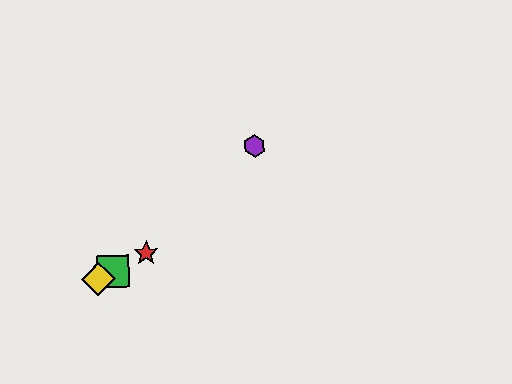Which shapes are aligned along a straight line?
The red star, the blue star, the green square, the yellow diamond are aligned along a straight line.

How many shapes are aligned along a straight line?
4 shapes (the red star, the blue star, the green square, the yellow diamond) are aligned along a straight line.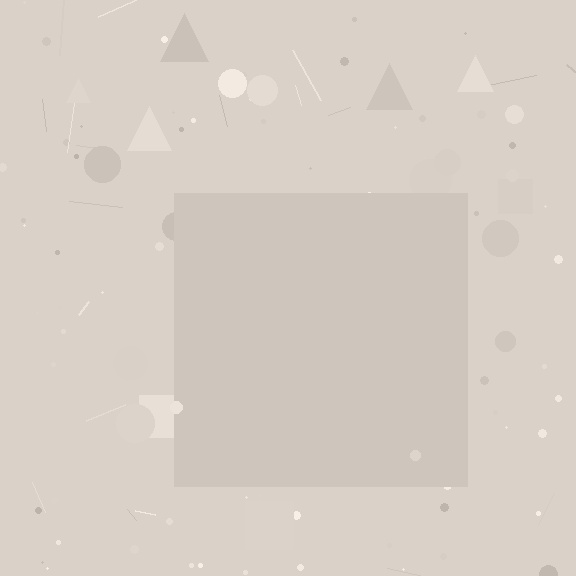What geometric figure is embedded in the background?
A square is embedded in the background.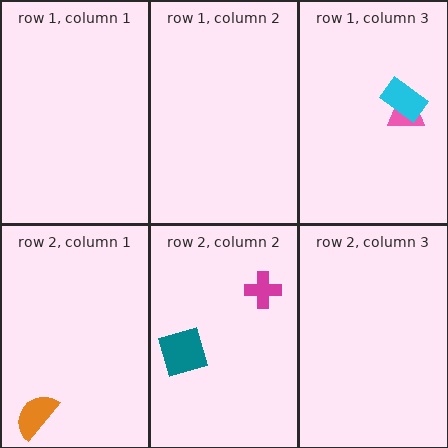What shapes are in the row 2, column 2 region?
The teal square, the magenta cross.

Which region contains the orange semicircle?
The row 2, column 1 region.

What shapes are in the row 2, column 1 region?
The orange semicircle.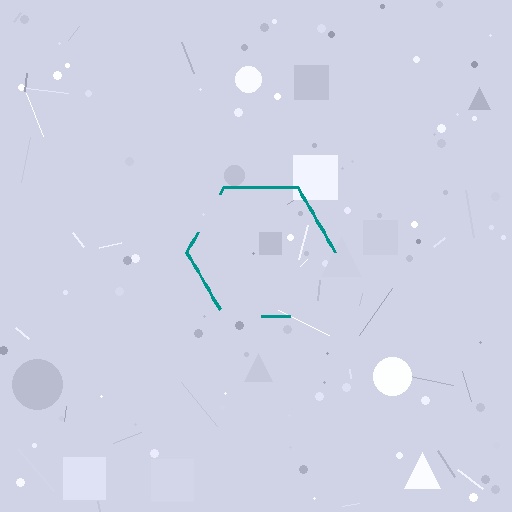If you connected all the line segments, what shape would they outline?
They would outline a hexagon.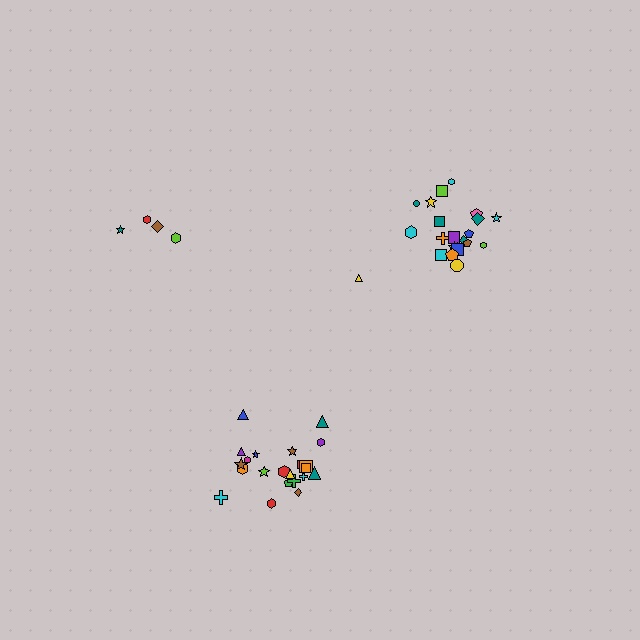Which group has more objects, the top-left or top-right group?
The top-right group.